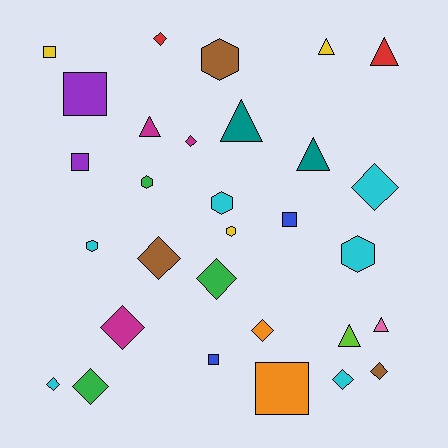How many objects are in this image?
There are 30 objects.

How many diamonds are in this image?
There are 11 diamonds.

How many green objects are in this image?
There are 3 green objects.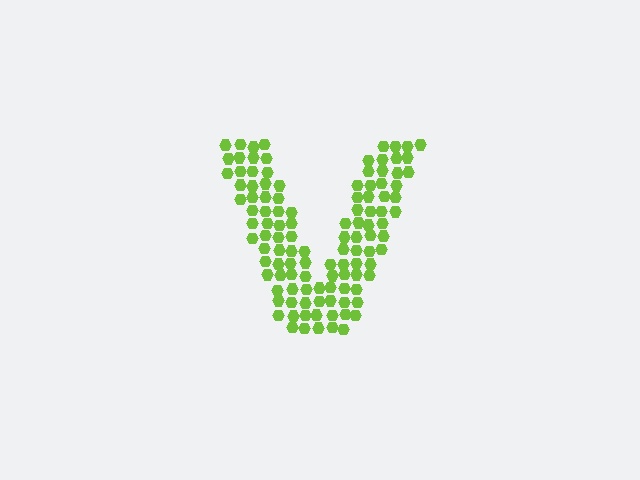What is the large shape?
The large shape is the letter V.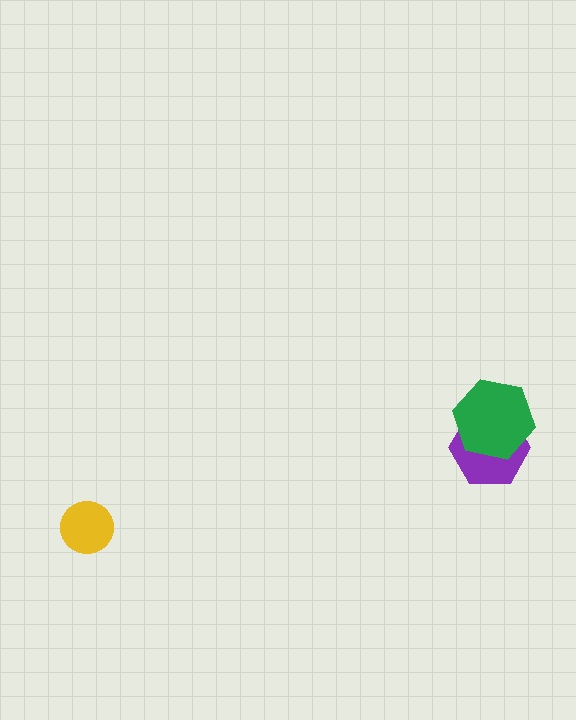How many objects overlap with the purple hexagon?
1 object overlaps with the purple hexagon.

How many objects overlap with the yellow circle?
0 objects overlap with the yellow circle.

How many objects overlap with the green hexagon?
1 object overlaps with the green hexagon.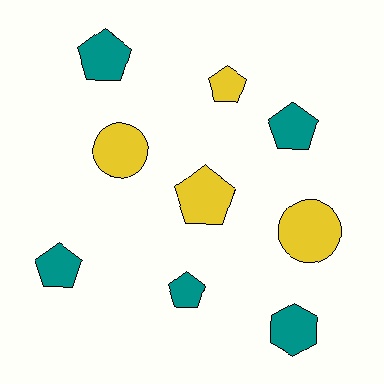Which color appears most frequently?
Teal, with 5 objects.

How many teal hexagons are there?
There is 1 teal hexagon.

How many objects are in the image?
There are 9 objects.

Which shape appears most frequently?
Pentagon, with 6 objects.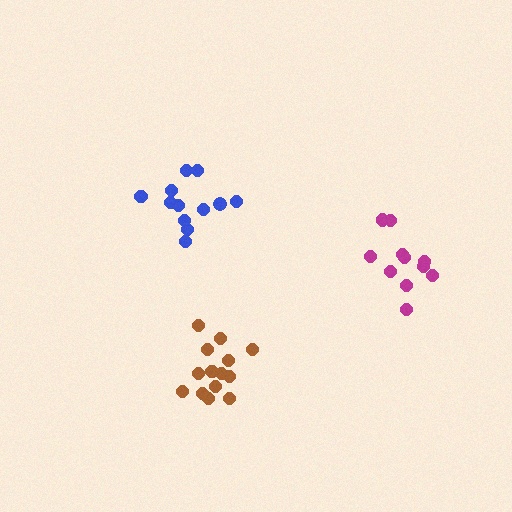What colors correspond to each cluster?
The clusters are colored: brown, blue, magenta.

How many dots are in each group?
Group 1: 14 dots, Group 2: 12 dots, Group 3: 11 dots (37 total).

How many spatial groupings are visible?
There are 3 spatial groupings.